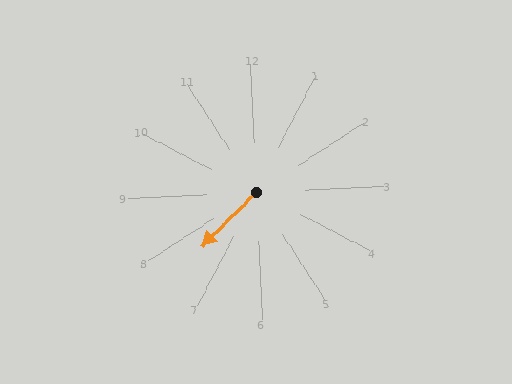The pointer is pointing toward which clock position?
Roughly 8 o'clock.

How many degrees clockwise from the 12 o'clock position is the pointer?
Approximately 228 degrees.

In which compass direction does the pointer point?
Southwest.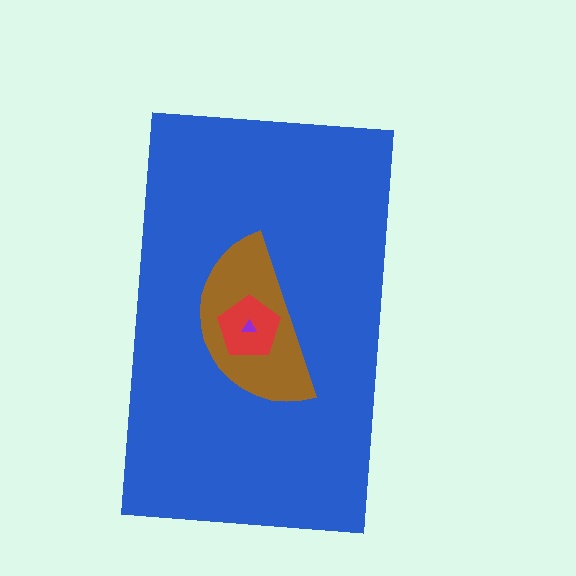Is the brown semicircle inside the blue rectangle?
Yes.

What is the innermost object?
The purple triangle.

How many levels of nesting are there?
4.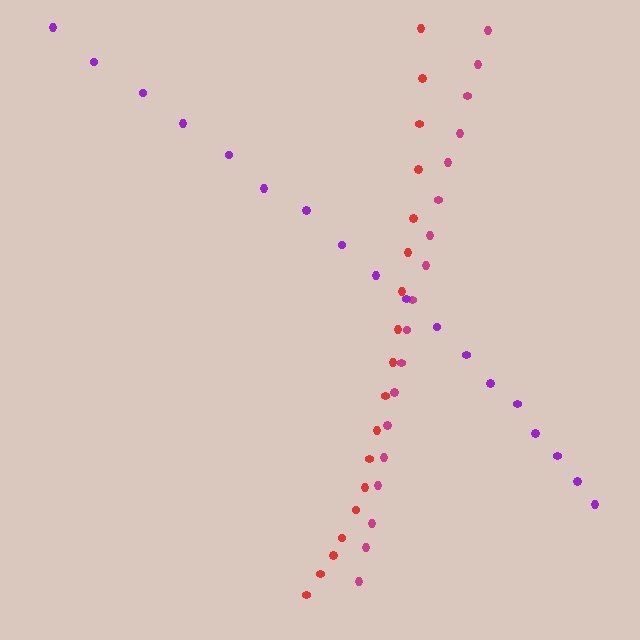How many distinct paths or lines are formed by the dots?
There are 3 distinct paths.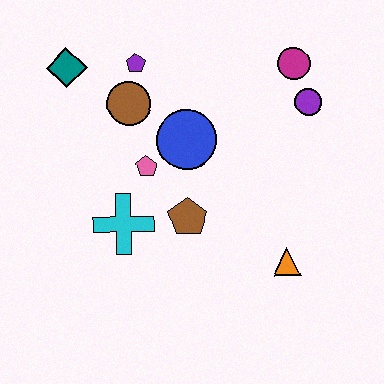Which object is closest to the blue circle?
The pink pentagon is closest to the blue circle.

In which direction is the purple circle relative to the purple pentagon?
The purple circle is to the right of the purple pentagon.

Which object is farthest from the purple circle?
The teal diamond is farthest from the purple circle.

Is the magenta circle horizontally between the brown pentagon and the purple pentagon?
No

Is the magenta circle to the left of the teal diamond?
No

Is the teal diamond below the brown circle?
No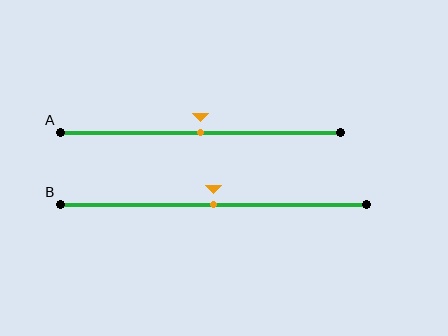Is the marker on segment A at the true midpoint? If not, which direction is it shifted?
Yes, the marker on segment A is at the true midpoint.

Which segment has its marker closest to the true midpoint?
Segment A has its marker closest to the true midpoint.